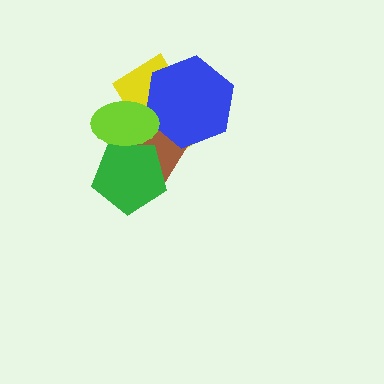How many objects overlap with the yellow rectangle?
4 objects overlap with the yellow rectangle.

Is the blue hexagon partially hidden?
Yes, it is partially covered by another shape.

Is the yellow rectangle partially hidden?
Yes, it is partially covered by another shape.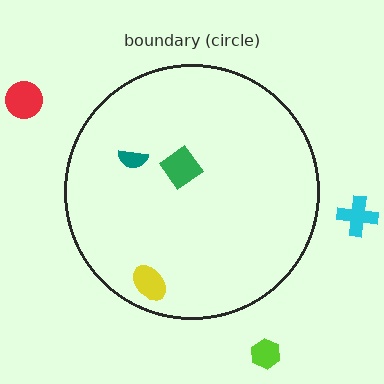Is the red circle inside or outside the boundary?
Outside.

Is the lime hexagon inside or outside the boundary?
Outside.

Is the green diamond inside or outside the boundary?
Inside.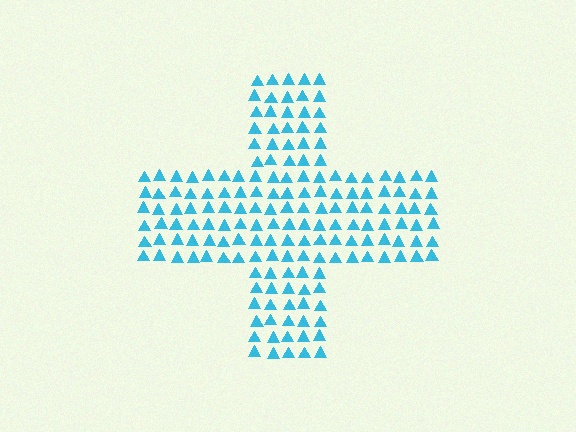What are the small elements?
The small elements are triangles.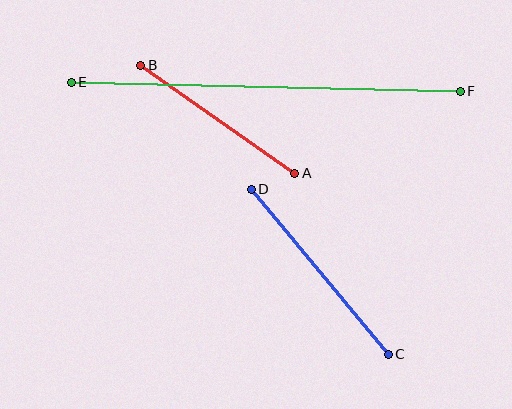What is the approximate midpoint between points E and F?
The midpoint is at approximately (266, 87) pixels.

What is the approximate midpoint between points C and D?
The midpoint is at approximately (320, 272) pixels.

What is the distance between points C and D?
The distance is approximately 214 pixels.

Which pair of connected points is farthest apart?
Points E and F are farthest apart.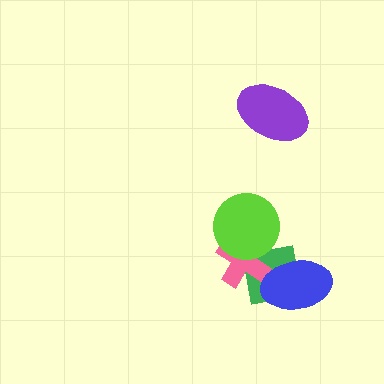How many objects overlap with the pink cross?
2 objects overlap with the pink cross.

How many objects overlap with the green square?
2 objects overlap with the green square.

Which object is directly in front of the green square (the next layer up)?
The pink cross is directly in front of the green square.